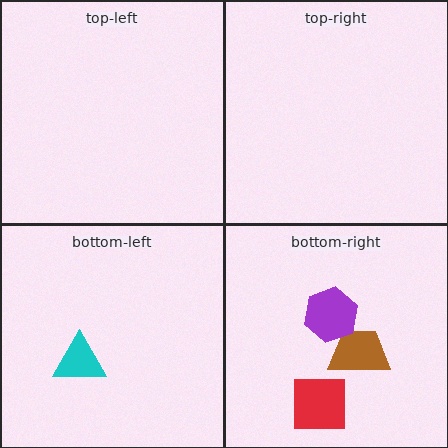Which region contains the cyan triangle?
The bottom-left region.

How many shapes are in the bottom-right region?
3.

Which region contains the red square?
The bottom-right region.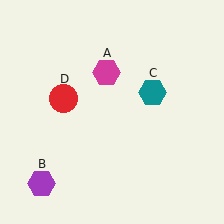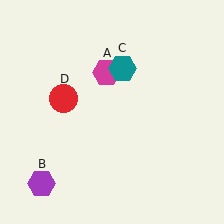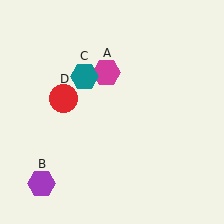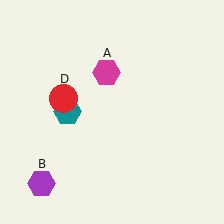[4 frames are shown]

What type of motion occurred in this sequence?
The teal hexagon (object C) rotated counterclockwise around the center of the scene.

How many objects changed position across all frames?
1 object changed position: teal hexagon (object C).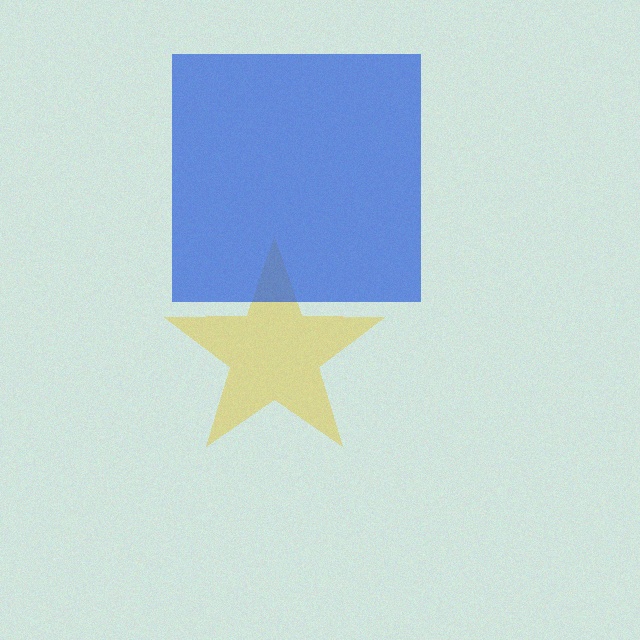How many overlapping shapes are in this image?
There are 2 overlapping shapes in the image.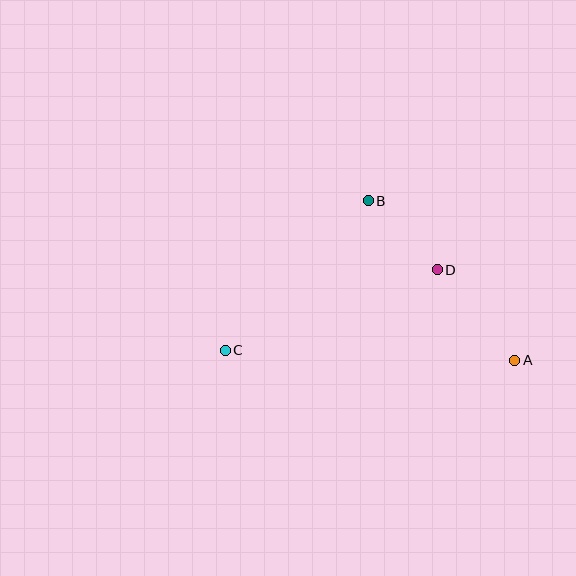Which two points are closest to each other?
Points B and D are closest to each other.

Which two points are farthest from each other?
Points A and C are farthest from each other.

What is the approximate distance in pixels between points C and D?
The distance between C and D is approximately 227 pixels.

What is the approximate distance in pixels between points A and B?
The distance between A and B is approximately 217 pixels.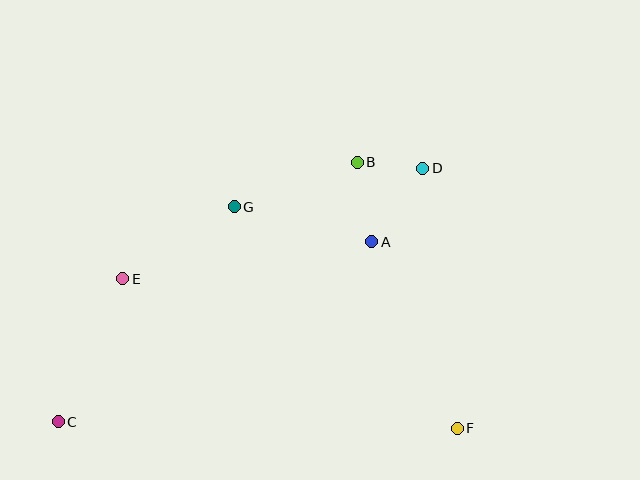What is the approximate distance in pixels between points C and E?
The distance between C and E is approximately 157 pixels.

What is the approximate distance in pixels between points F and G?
The distance between F and G is approximately 314 pixels.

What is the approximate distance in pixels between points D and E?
The distance between D and E is approximately 320 pixels.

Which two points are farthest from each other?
Points C and D are farthest from each other.